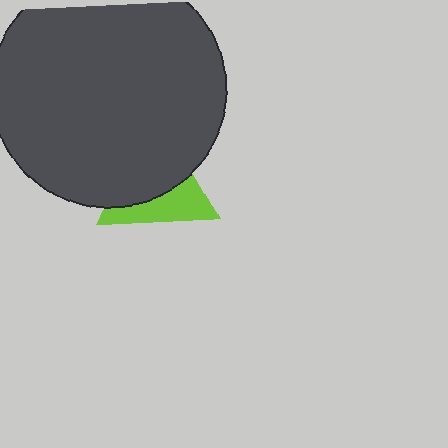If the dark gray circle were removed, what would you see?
You would see the complete lime triangle.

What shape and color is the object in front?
The object in front is a dark gray circle.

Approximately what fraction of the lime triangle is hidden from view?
Roughly 57% of the lime triangle is hidden behind the dark gray circle.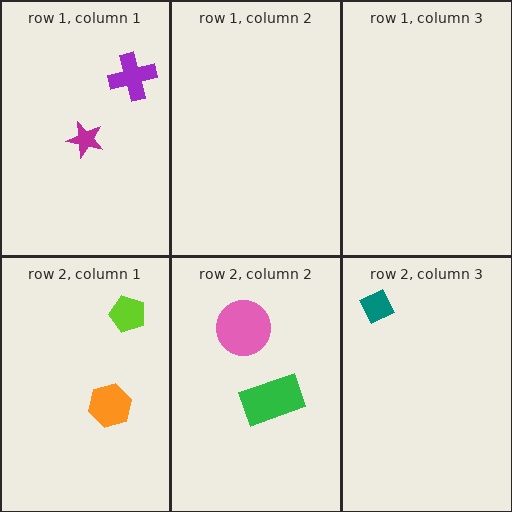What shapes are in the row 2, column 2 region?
The green rectangle, the pink circle.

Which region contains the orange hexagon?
The row 2, column 1 region.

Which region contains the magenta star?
The row 1, column 1 region.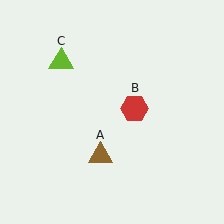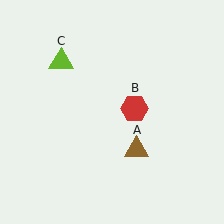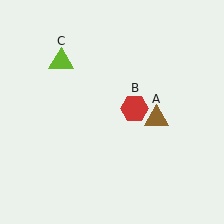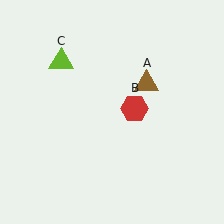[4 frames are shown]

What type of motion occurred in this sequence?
The brown triangle (object A) rotated counterclockwise around the center of the scene.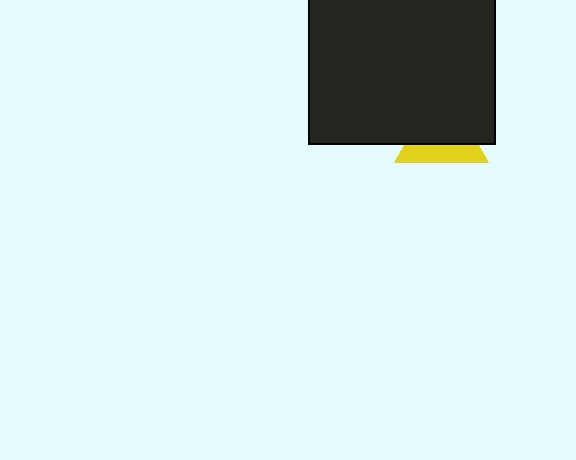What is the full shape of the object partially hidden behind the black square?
The partially hidden object is a yellow triangle.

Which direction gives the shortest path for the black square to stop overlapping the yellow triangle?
Moving up gives the shortest separation.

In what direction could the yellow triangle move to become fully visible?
The yellow triangle could move down. That would shift it out from behind the black square entirely.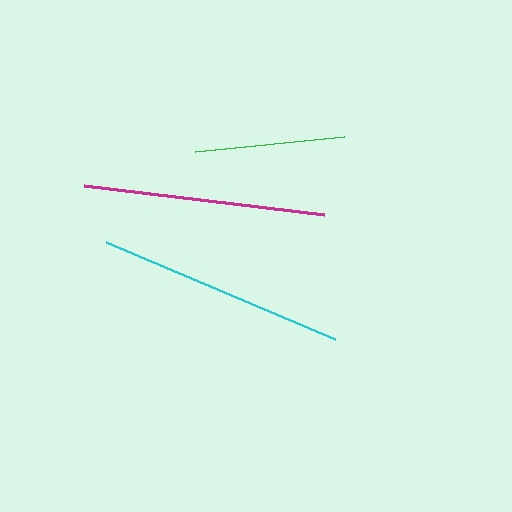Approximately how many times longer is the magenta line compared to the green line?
The magenta line is approximately 1.6 times the length of the green line.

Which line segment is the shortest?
The green line is the shortest at approximately 149 pixels.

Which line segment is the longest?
The cyan line is the longest at approximately 249 pixels.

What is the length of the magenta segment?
The magenta segment is approximately 242 pixels long.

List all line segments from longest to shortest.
From longest to shortest: cyan, magenta, green.